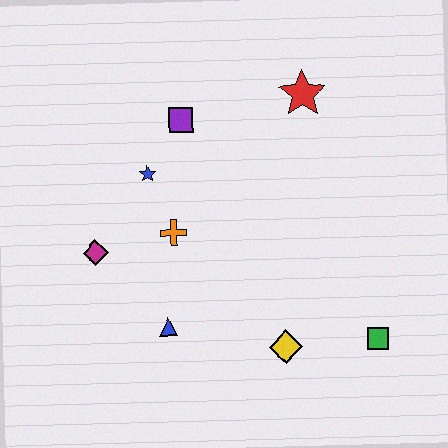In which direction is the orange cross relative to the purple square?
The orange cross is below the purple square.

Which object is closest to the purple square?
The blue star is closest to the purple square.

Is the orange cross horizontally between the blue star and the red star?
Yes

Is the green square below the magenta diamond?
Yes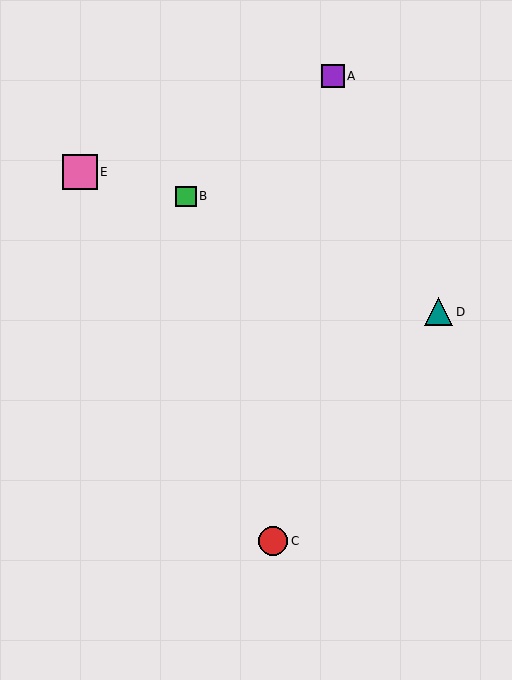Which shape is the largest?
The pink square (labeled E) is the largest.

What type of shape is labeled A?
Shape A is a purple square.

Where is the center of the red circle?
The center of the red circle is at (273, 541).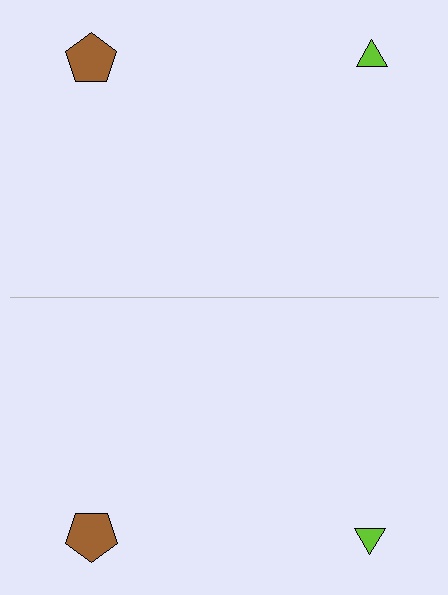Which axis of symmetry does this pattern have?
The pattern has a horizontal axis of symmetry running through the center of the image.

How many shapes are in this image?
There are 4 shapes in this image.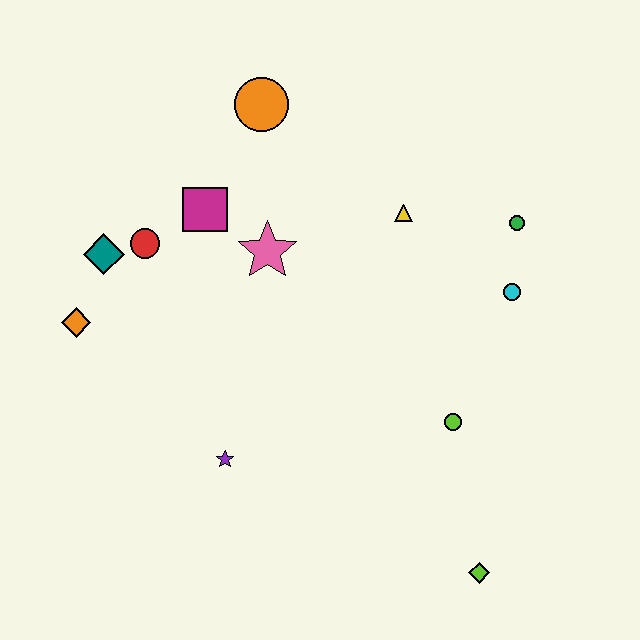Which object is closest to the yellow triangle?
The green circle is closest to the yellow triangle.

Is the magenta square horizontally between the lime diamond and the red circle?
Yes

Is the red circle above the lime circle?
Yes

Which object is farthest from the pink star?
The lime diamond is farthest from the pink star.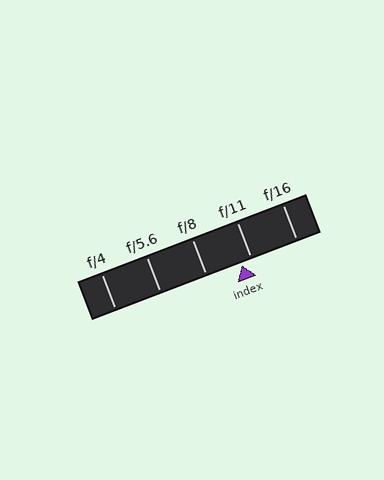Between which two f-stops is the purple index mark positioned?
The index mark is between f/8 and f/11.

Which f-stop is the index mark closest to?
The index mark is closest to f/11.